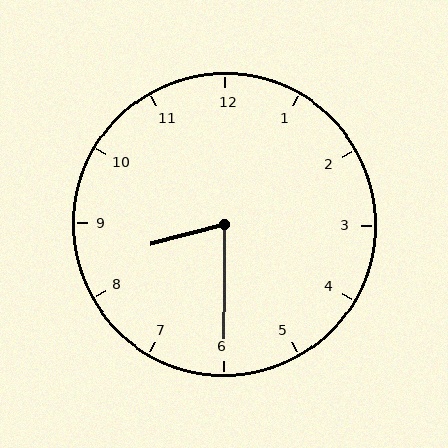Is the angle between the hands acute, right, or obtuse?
It is acute.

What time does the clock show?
8:30.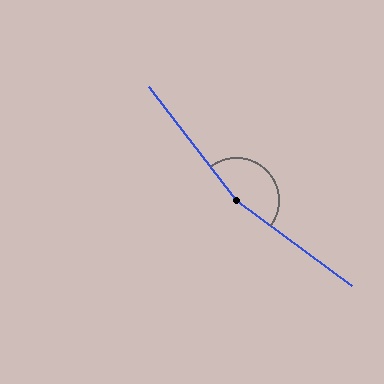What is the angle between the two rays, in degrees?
Approximately 164 degrees.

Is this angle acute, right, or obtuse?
It is obtuse.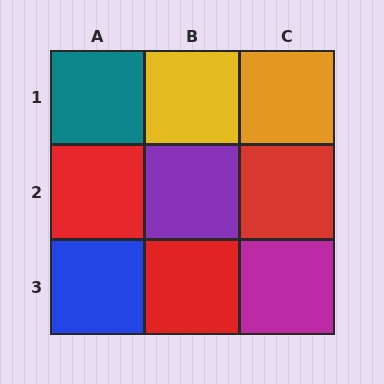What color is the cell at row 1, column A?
Teal.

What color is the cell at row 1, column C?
Orange.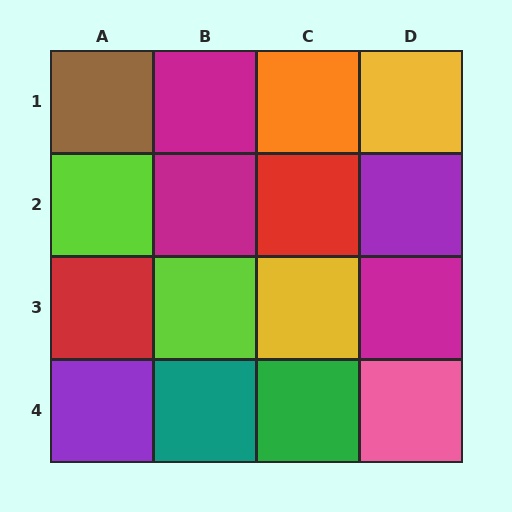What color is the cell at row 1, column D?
Yellow.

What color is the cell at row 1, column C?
Orange.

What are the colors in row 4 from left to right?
Purple, teal, green, pink.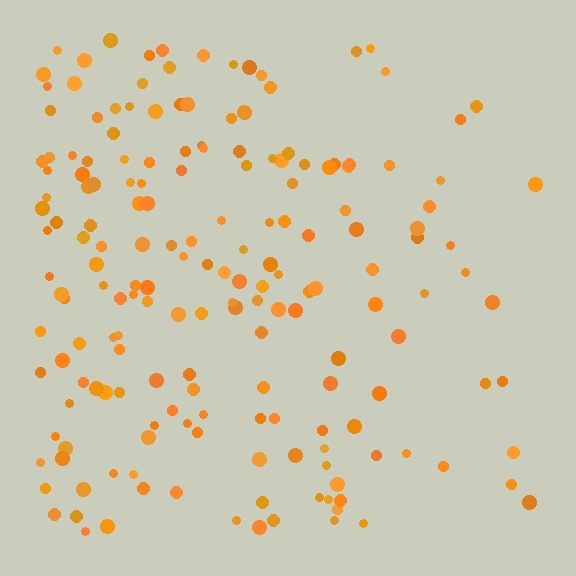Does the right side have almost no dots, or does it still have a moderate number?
Still a moderate number, just noticeably fewer than the left.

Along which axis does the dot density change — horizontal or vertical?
Horizontal.